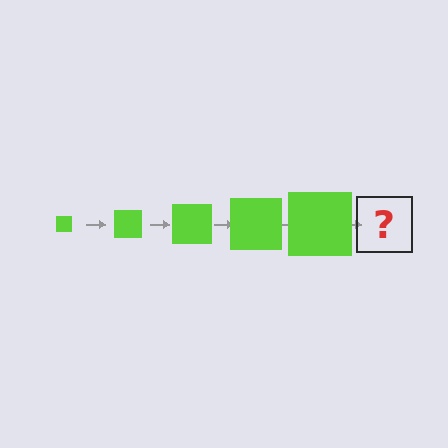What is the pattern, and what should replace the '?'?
The pattern is that the square gets progressively larger each step. The '?' should be a lime square, larger than the previous one.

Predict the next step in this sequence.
The next step is a lime square, larger than the previous one.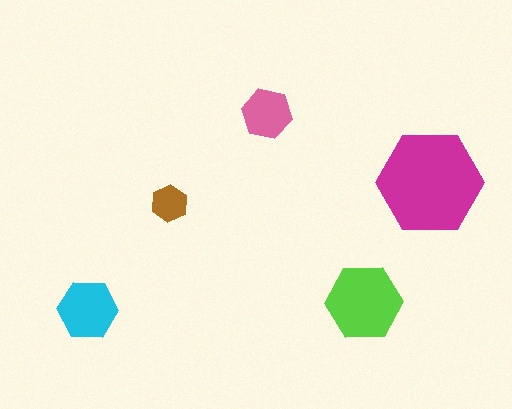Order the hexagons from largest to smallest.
the magenta one, the lime one, the cyan one, the pink one, the brown one.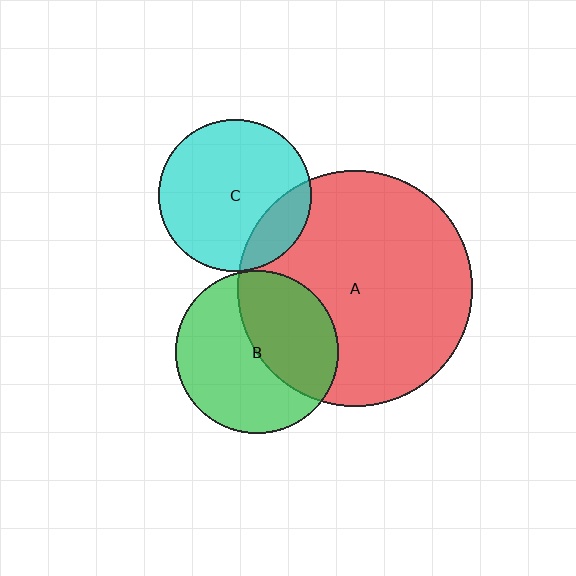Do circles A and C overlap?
Yes.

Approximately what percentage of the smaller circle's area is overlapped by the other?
Approximately 20%.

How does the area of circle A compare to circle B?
Approximately 2.1 times.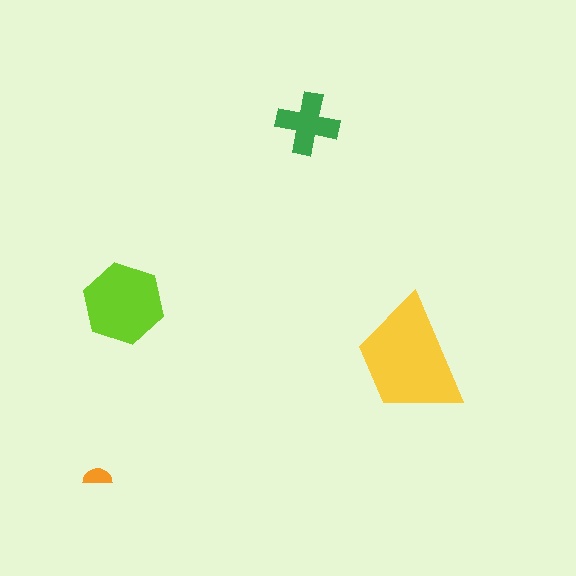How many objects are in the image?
There are 4 objects in the image.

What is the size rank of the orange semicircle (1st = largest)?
4th.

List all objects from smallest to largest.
The orange semicircle, the green cross, the lime hexagon, the yellow trapezoid.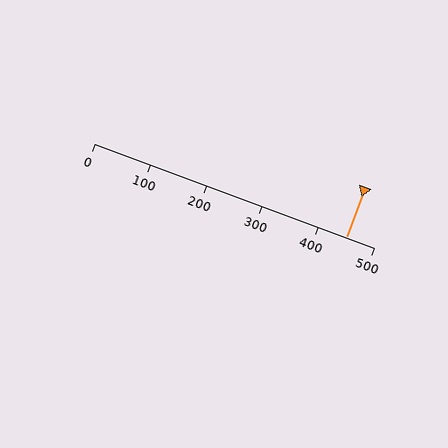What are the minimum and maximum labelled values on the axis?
The axis runs from 0 to 500.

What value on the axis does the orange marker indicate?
The marker indicates approximately 450.